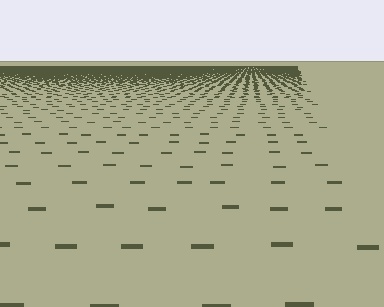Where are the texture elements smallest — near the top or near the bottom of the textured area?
Near the top.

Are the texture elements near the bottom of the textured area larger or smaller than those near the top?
Larger. Near the bottom, elements are closer to the viewer and appear at a bigger on-screen size.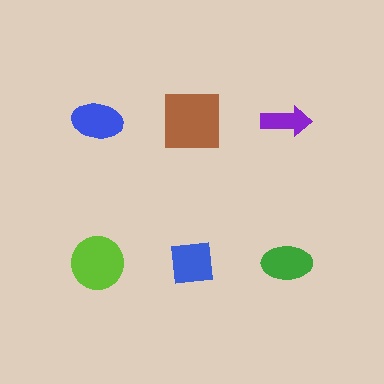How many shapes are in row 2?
3 shapes.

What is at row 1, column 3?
A purple arrow.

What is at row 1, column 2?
A brown square.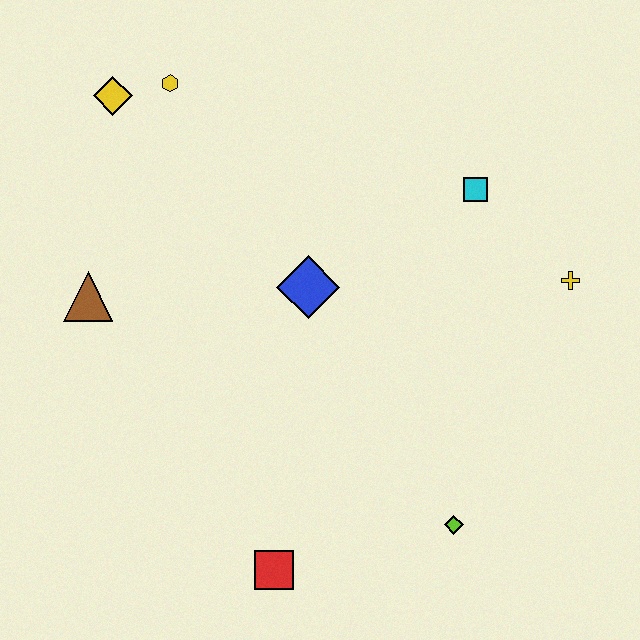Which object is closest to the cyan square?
The yellow cross is closest to the cyan square.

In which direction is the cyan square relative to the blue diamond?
The cyan square is to the right of the blue diamond.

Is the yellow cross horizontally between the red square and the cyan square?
No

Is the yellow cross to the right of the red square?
Yes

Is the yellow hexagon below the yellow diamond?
No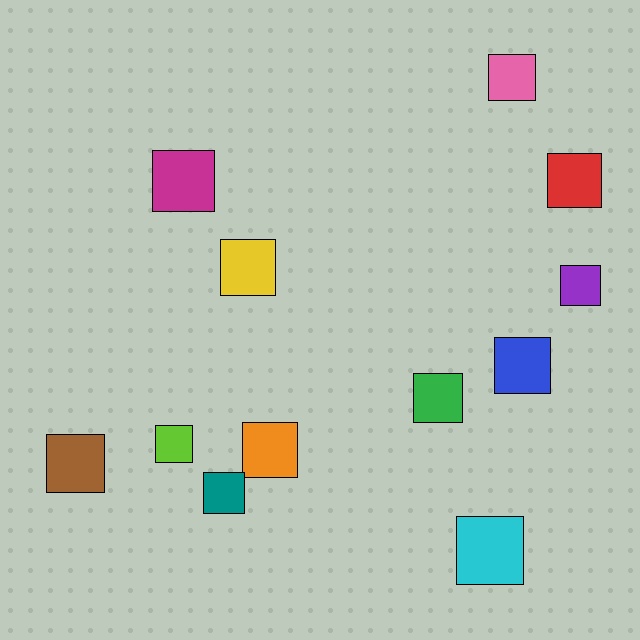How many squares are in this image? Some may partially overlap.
There are 12 squares.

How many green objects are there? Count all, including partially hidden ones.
There is 1 green object.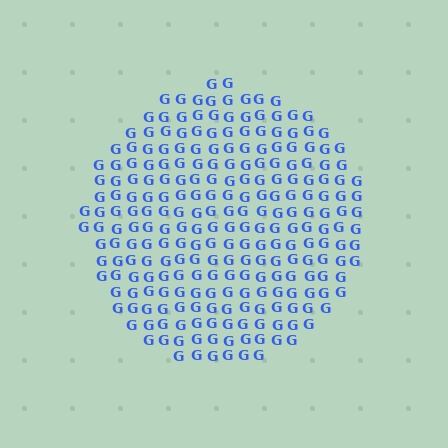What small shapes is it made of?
It is made of small letter G's.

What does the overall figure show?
The overall figure shows a circle.